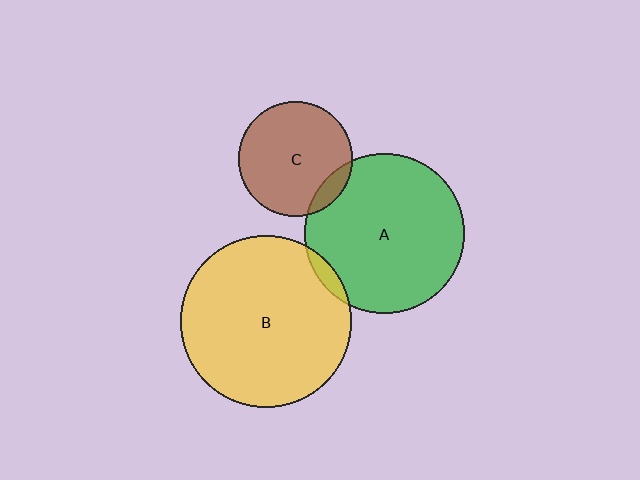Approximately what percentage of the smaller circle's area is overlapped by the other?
Approximately 10%.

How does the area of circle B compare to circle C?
Approximately 2.2 times.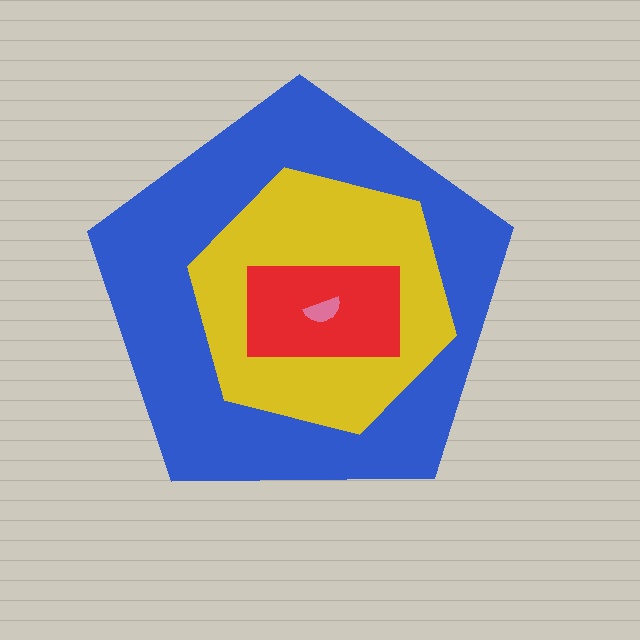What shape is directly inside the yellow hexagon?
The red rectangle.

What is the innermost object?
The pink semicircle.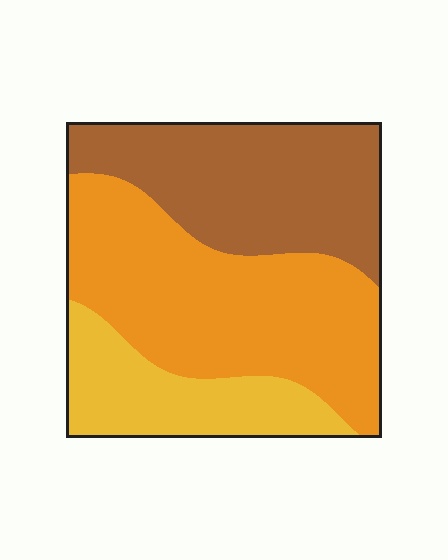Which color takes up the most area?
Orange, at roughly 45%.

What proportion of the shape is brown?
Brown covers roughly 35% of the shape.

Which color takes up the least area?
Yellow, at roughly 20%.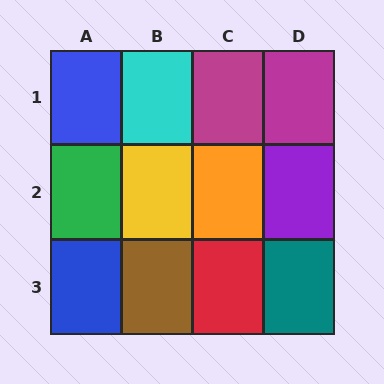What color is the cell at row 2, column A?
Green.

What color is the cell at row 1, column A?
Blue.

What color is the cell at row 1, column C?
Magenta.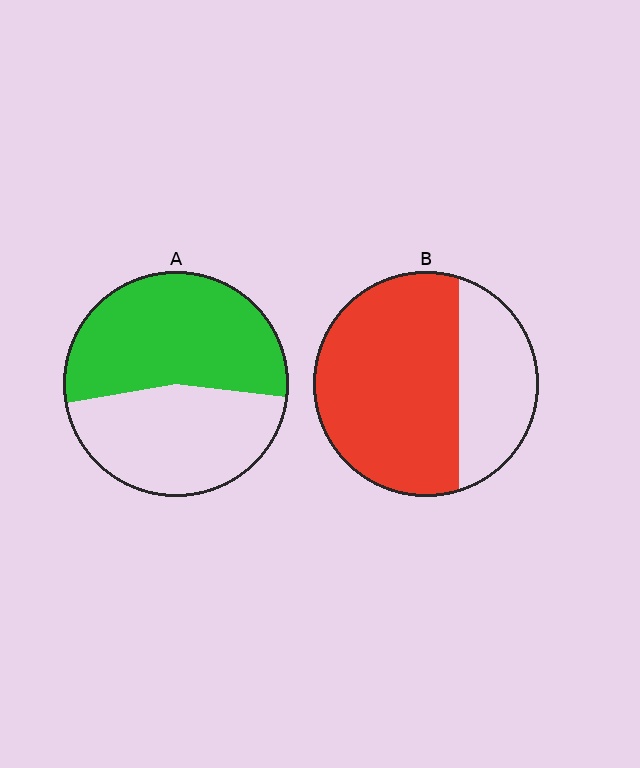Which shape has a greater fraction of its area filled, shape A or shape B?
Shape B.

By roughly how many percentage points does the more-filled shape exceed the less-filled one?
By roughly 15 percentage points (B over A).